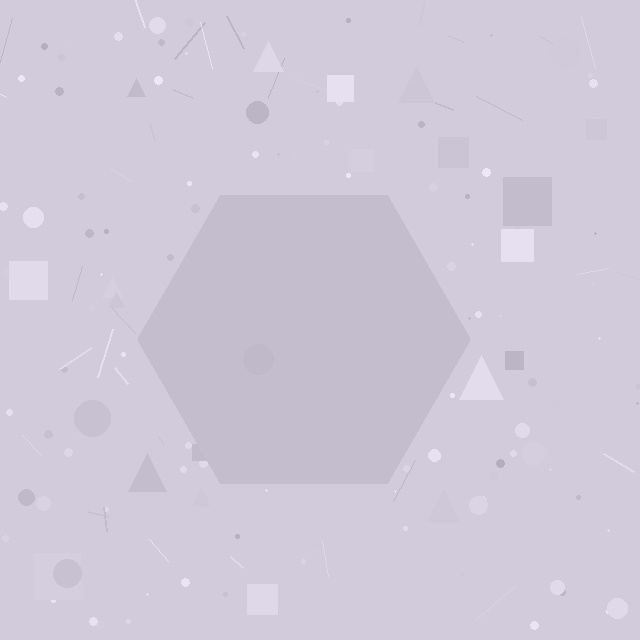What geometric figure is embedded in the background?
A hexagon is embedded in the background.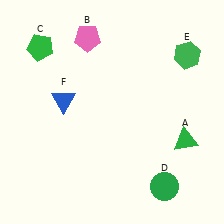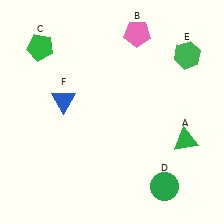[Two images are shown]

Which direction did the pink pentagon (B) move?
The pink pentagon (B) moved right.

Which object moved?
The pink pentagon (B) moved right.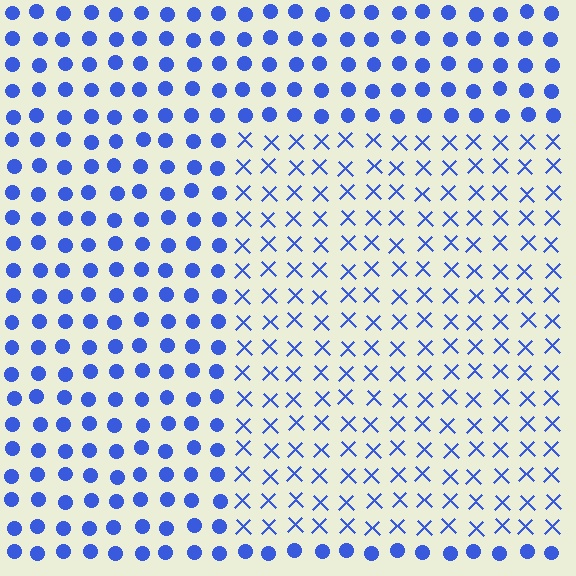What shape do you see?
I see a rectangle.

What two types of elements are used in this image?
The image uses X marks inside the rectangle region and circles outside it.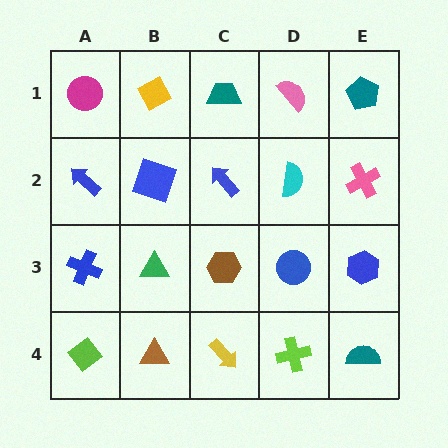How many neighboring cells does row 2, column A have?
3.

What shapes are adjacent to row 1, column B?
A blue square (row 2, column B), a magenta circle (row 1, column A), a teal trapezoid (row 1, column C).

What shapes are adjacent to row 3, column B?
A blue square (row 2, column B), a brown triangle (row 4, column B), a blue cross (row 3, column A), a brown hexagon (row 3, column C).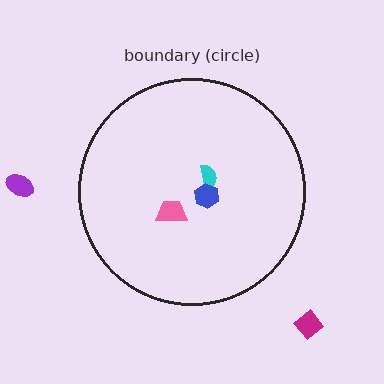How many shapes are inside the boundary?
3 inside, 2 outside.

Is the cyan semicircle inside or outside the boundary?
Inside.